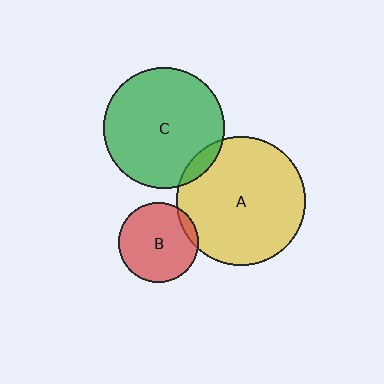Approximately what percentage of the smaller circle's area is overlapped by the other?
Approximately 5%.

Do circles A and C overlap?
Yes.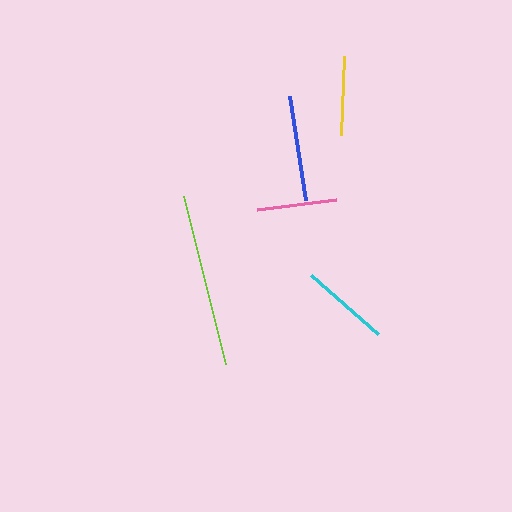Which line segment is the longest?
The lime line is the longest at approximately 174 pixels.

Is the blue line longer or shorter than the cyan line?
The blue line is longer than the cyan line.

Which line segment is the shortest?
The yellow line is the shortest at approximately 78 pixels.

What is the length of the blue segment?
The blue segment is approximately 105 pixels long.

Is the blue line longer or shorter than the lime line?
The lime line is longer than the blue line.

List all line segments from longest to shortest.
From longest to shortest: lime, blue, cyan, pink, yellow.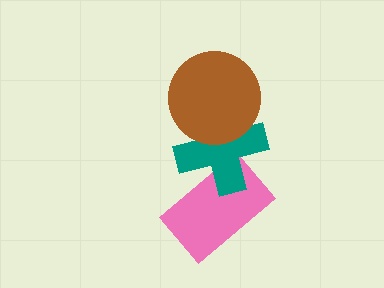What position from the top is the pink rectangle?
The pink rectangle is 3rd from the top.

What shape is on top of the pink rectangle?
The teal cross is on top of the pink rectangle.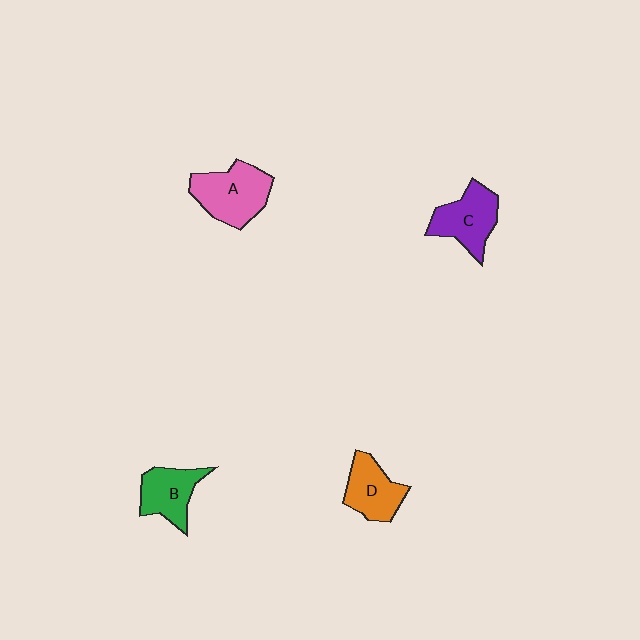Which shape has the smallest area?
Shape B (green).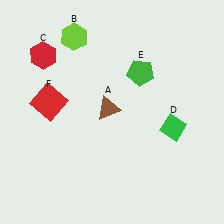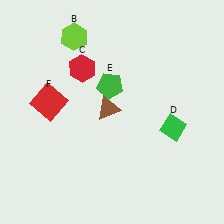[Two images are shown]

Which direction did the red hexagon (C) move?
The red hexagon (C) moved right.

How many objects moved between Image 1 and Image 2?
2 objects moved between the two images.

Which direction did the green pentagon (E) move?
The green pentagon (E) moved left.